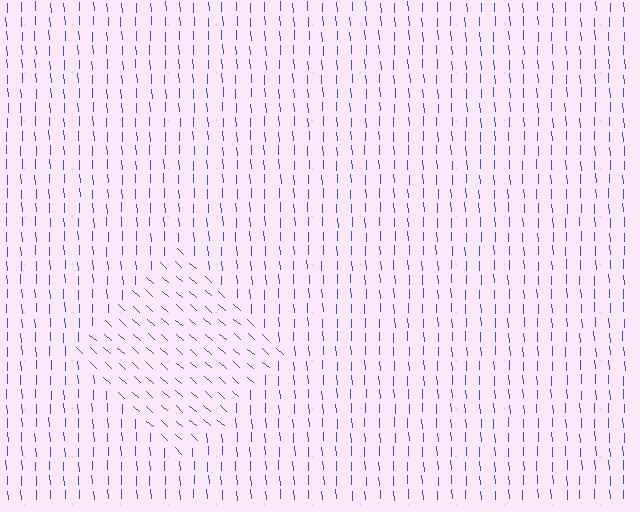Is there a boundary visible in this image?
Yes, there is a texture boundary formed by a change in line orientation.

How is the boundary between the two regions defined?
The boundary is defined purely by a change in line orientation (approximately 45 degrees difference). All lines are the same color and thickness.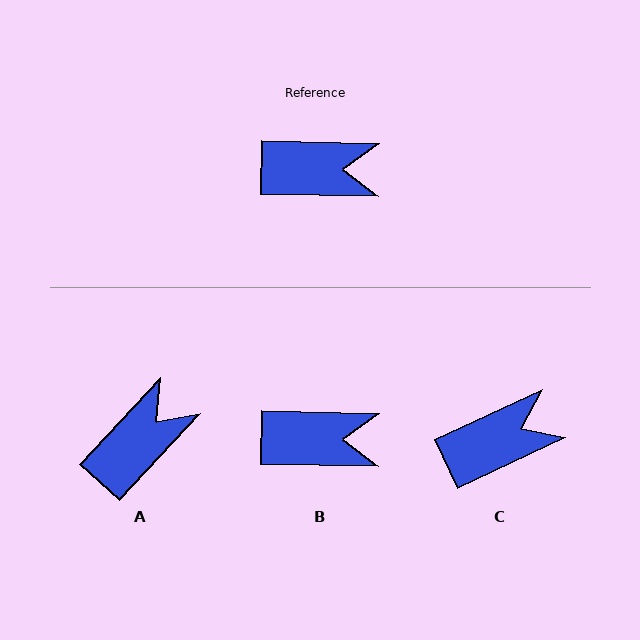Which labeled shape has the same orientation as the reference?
B.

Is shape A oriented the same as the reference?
No, it is off by about 48 degrees.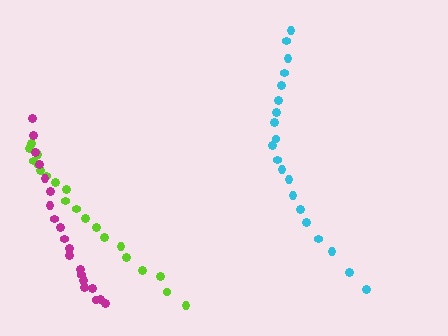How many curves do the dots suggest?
There are 3 distinct paths.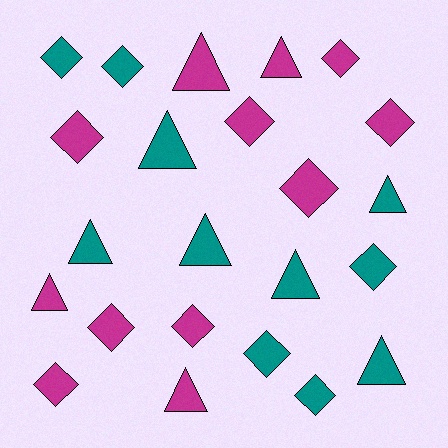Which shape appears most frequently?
Diamond, with 13 objects.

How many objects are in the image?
There are 23 objects.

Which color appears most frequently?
Magenta, with 12 objects.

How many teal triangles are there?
There are 6 teal triangles.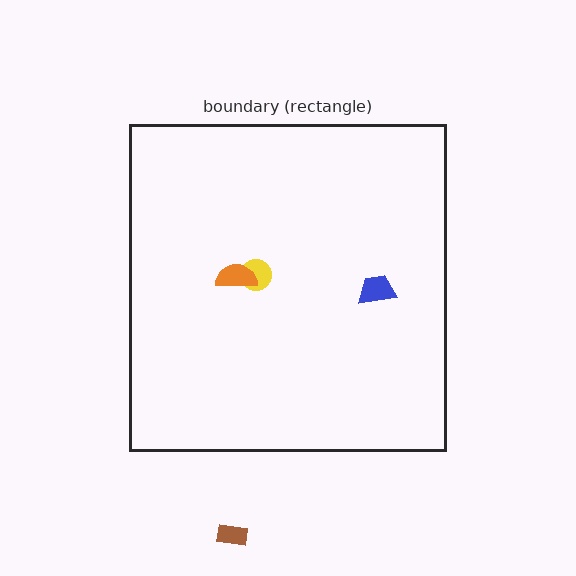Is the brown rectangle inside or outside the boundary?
Outside.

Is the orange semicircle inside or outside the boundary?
Inside.